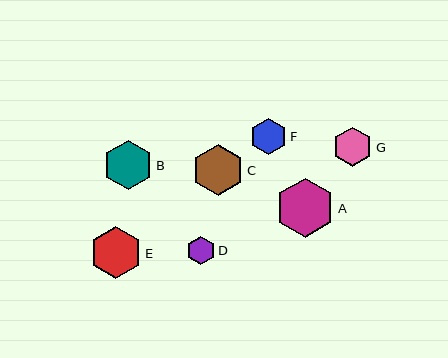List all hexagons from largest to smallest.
From largest to smallest: A, E, C, B, G, F, D.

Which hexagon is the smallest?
Hexagon D is the smallest with a size of approximately 29 pixels.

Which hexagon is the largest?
Hexagon A is the largest with a size of approximately 59 pixels.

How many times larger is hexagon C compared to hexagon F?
Hexagon C is approximately 1.4 times the size of hexagon F.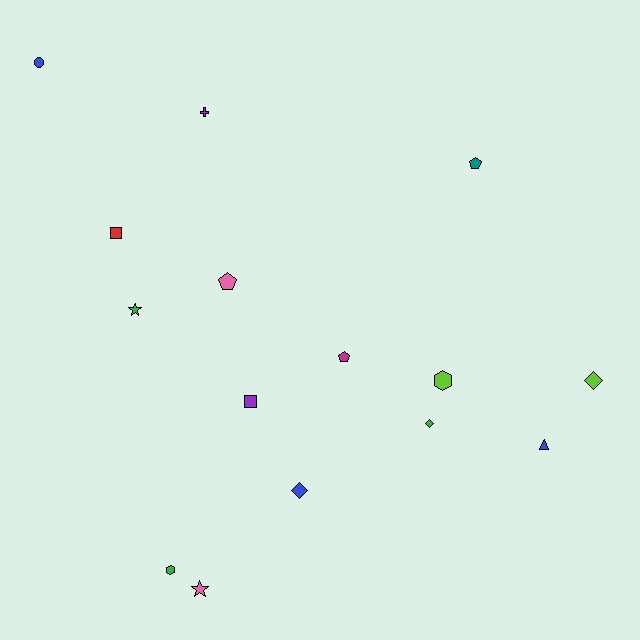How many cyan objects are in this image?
There are no cyan objects.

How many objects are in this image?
There are 15 objects.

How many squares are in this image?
There are 2 squares.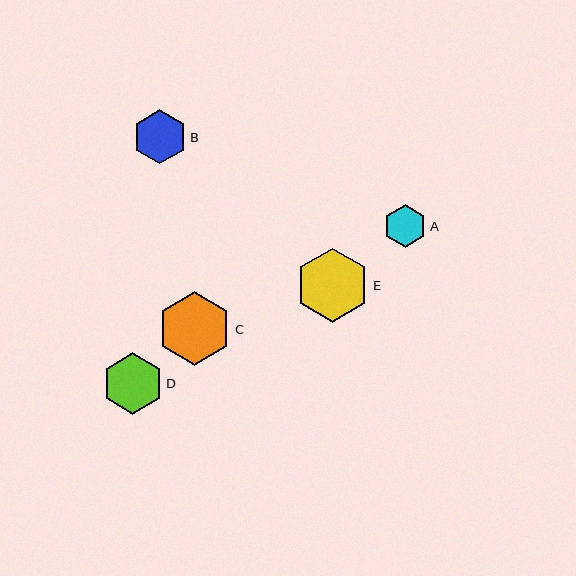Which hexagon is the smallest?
Hexagon A is the smallest with a size of approximately 43 pixels.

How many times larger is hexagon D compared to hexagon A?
Hexagon D is approximately 1.4 times the size of hexagon A.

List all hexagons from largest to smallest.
From largest to smallest: E, C, D, B, A.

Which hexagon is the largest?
Hexagon E is the largest with a size of approximately 74 pixels.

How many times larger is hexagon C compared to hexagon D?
Hexagon C is approximately 1.2 times the size of hexagon D.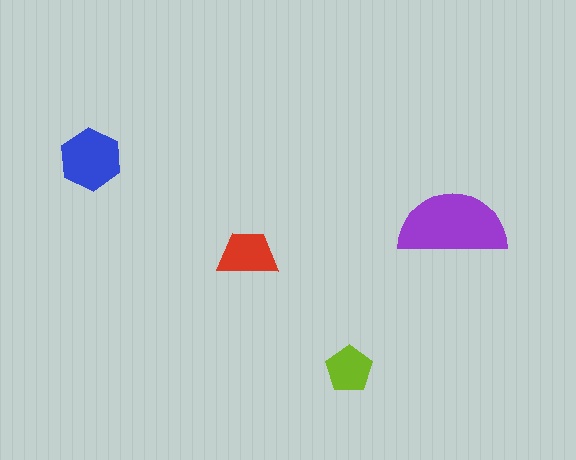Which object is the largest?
The purple semicircle.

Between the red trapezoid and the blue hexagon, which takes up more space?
The blue hexagon.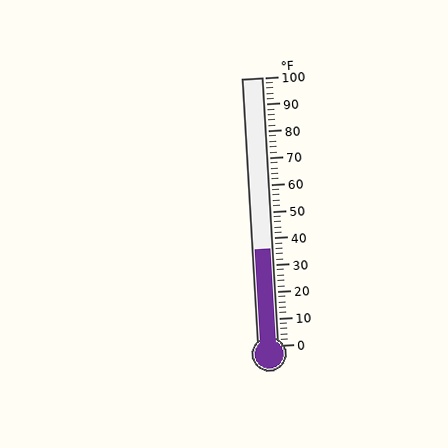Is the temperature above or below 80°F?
The temperature is below 80°F.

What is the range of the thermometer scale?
The thermometer scale ranges from 0°F to 100°F.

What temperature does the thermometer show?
The thermometer shows approximately 36°F.